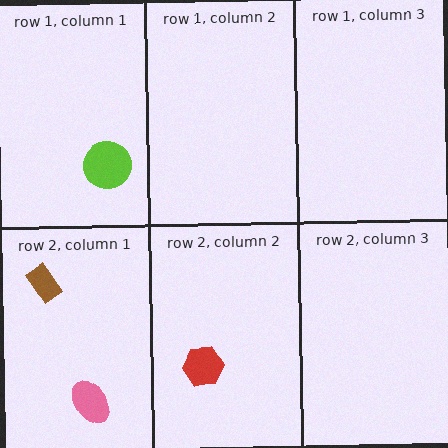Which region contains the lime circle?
The row 1, column 1 region.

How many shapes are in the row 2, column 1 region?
2.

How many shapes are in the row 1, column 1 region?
1.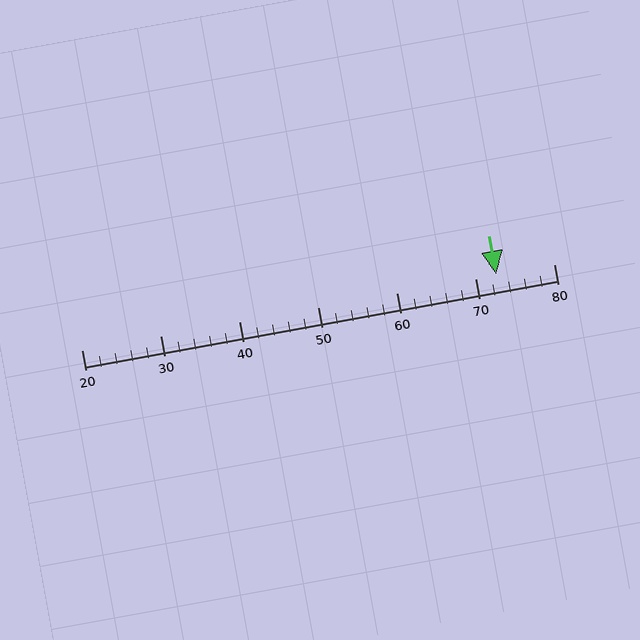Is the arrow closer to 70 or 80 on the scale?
The arrow is closer to 70.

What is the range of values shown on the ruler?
The ruler shows values from 20 to 80.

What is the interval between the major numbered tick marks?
The major tick marks are spaced 10 units apart.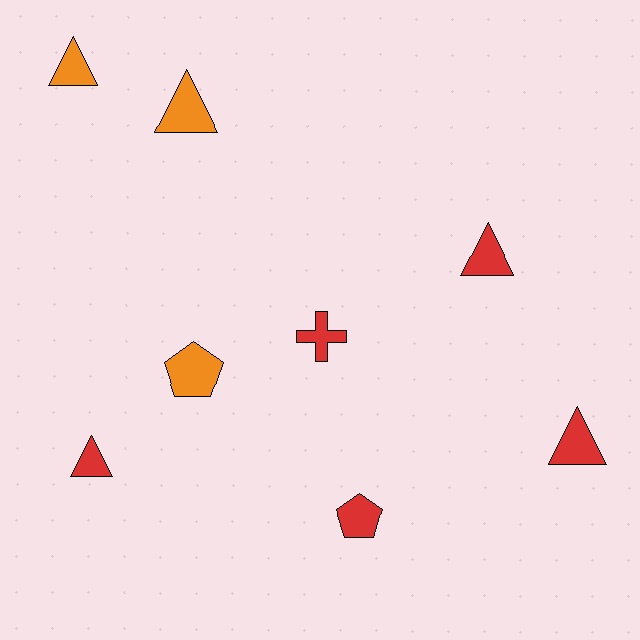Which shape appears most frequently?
Triangle, with 5 objects.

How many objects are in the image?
There are 8 objects.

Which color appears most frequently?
Red, with 5 objects.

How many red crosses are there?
There is 1 red cross.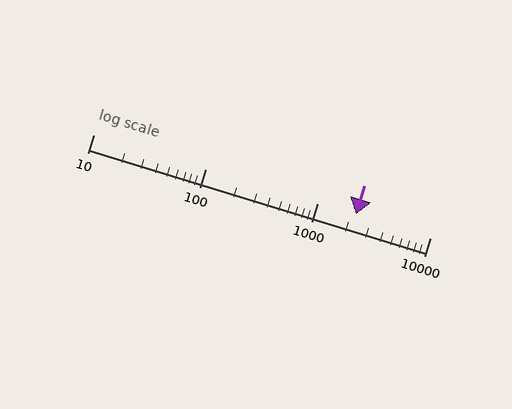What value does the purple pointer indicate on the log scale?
The pointer indicates approximately 2200.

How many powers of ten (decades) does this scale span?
The scale spans 3 decades, from 10 to 10000.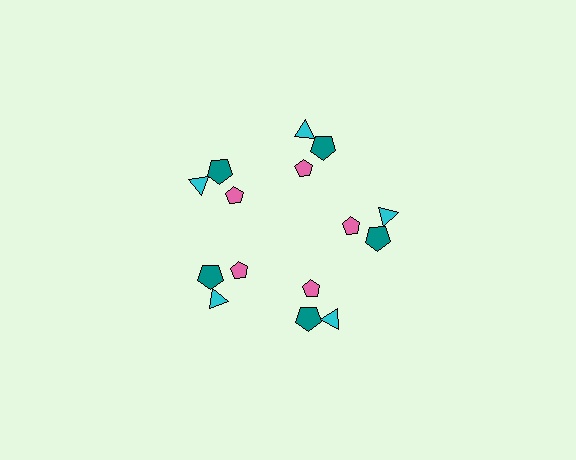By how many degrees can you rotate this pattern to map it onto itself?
The pattern maps onto itself every 72 degrees of rotation.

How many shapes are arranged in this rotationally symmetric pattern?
There are 15 shapes, arranged in 5 groups of 3.